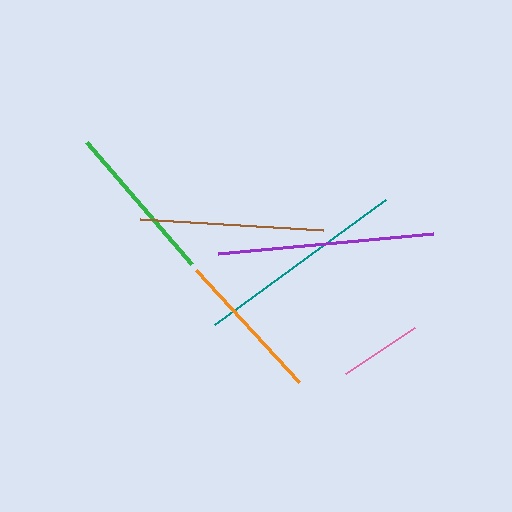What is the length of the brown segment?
The brown segment is approximately 182 pixels long.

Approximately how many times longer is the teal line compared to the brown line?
The teal line is approximately 1.2 times the length of the brown line.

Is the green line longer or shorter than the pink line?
The green line is longer than the pink line.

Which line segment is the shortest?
The pink line is the shortest at approximately 83 pixels.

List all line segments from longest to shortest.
From longest to shortest: purple, teal, brown, green, orange, pink.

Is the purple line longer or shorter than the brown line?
The purple line is longer than the brown line.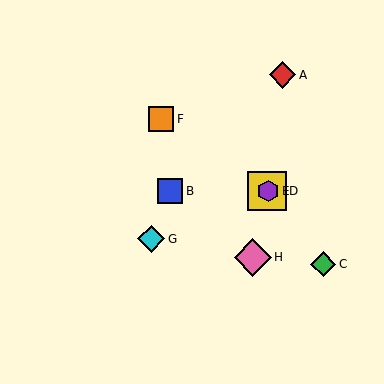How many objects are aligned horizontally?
3 objects (B, D, E) are aligned horizontally.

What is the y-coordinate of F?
Object F is at y≈119.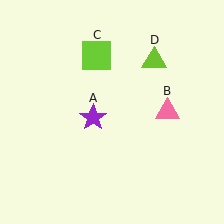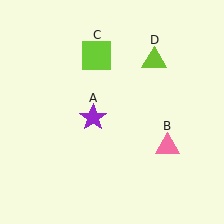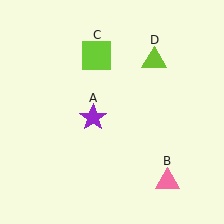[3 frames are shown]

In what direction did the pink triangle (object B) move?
The pink triangle (object B) moved down.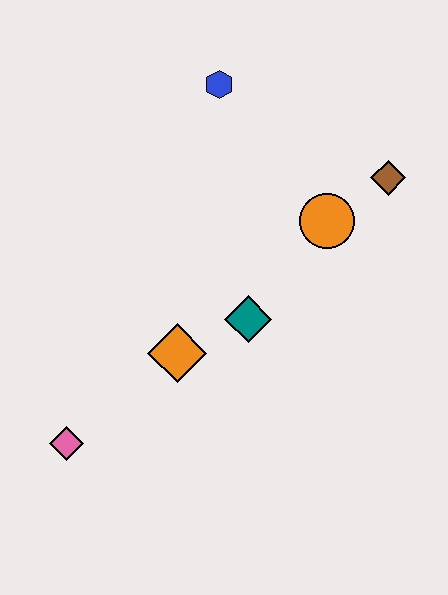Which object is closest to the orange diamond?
The teal diamond is closest to the orange diamond.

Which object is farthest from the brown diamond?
The pink diamond is farthest from the brown diamond.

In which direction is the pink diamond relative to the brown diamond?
The pink diamond is to the left of the brown diamond.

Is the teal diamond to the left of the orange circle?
Yes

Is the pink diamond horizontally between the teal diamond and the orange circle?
No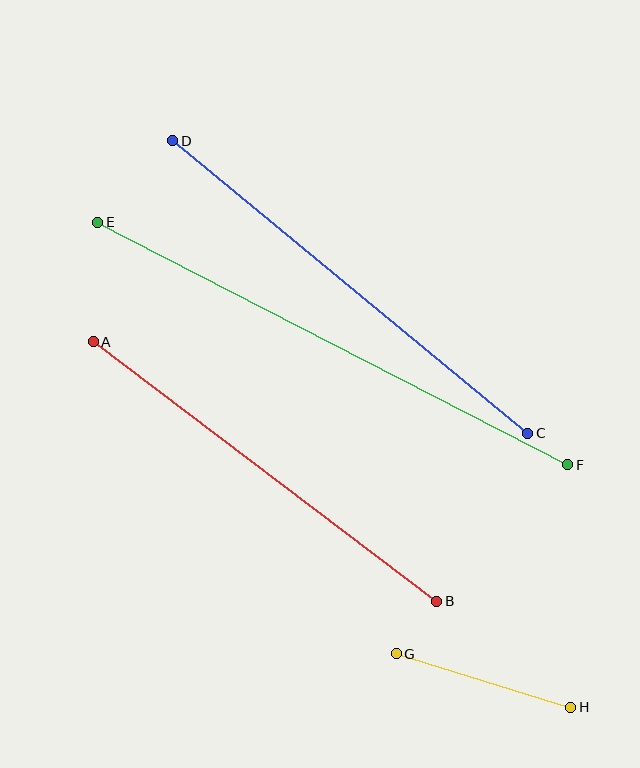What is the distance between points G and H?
The distance is approximately 183 pixels.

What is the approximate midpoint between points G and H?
The midpoint is at approximately (483, 681) pixels.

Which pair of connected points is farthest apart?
Points E and F are farthest apart.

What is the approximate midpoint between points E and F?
The midpoint is at approximately (333, 344) pixels.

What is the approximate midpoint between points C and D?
The midpoint is at approximately (350, 287) pixels.